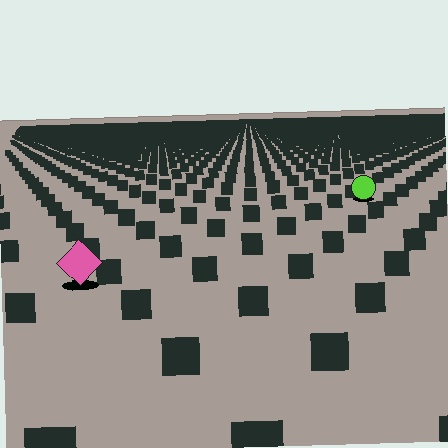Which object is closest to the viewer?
The pink diamond is closest. The texture marks near it are larger and more spread out.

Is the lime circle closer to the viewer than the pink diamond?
No. The pink diamond is closer — you can tell from the texture gradient: the ground texture is coarser near it.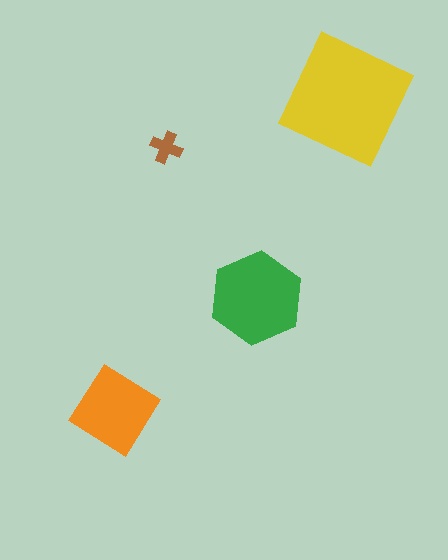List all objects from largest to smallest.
The yellow square, the green hexagon, the orange diamond, the brown cross.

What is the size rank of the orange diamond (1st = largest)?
3rd.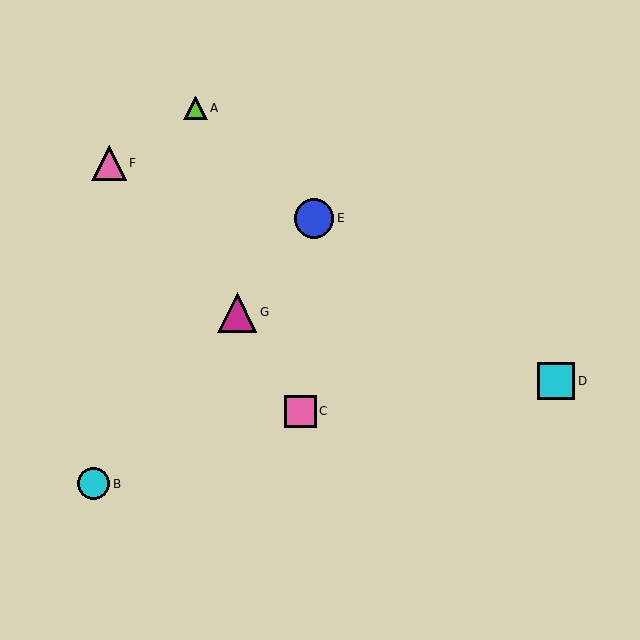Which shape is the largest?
The blue circle (labeled E) is the largest.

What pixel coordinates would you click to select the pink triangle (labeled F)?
Click at (109, 163) to select the pink triangle F.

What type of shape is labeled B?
Shape B is a cyan circle.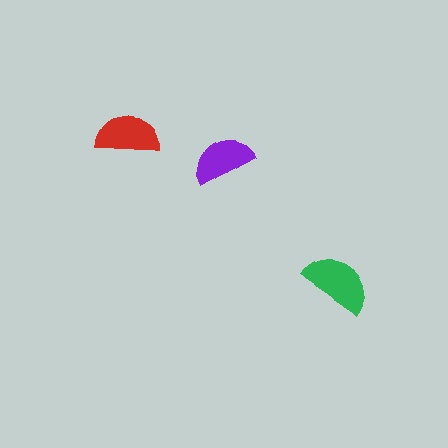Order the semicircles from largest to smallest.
the green one, the red one, the purple one.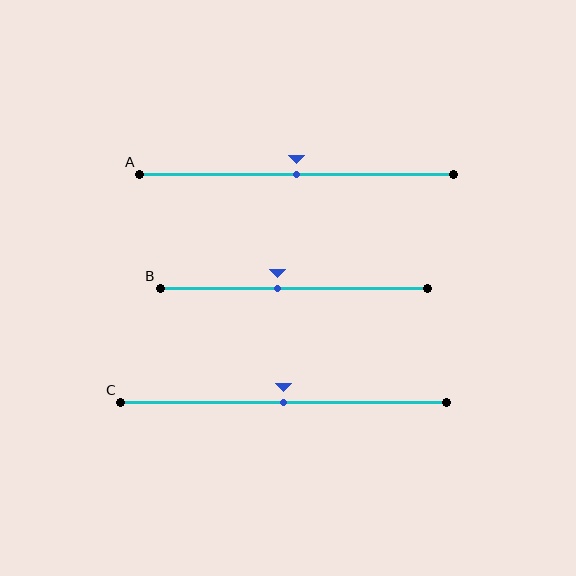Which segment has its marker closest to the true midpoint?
Segment A has its marker closest to the true midpoint.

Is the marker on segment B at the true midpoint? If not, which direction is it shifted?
No, the marker on segment B is shifted to the left by about 6% of the segment length.